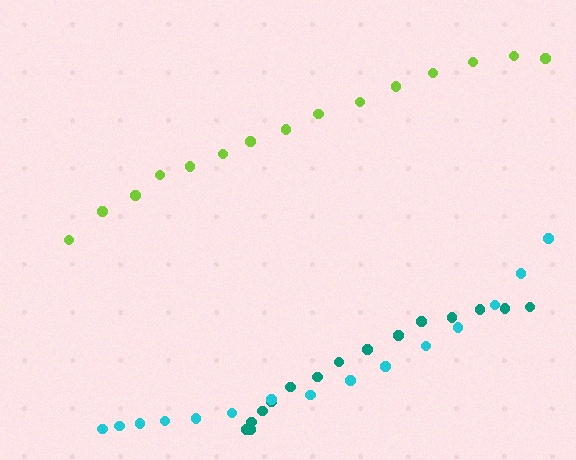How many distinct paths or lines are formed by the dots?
There are 3 distinct paths.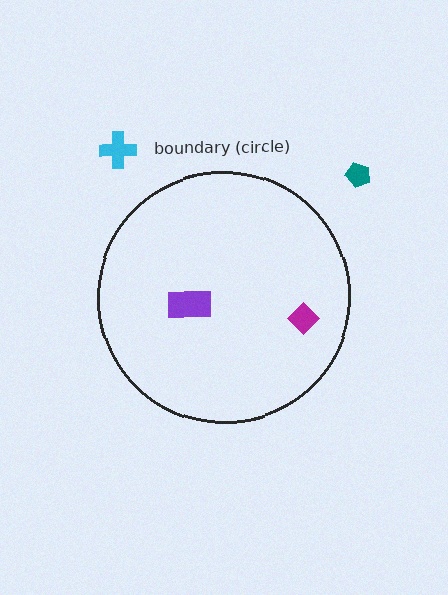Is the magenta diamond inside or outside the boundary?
Inside.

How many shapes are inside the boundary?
2 inside, 2 outside.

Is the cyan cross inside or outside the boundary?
Outside.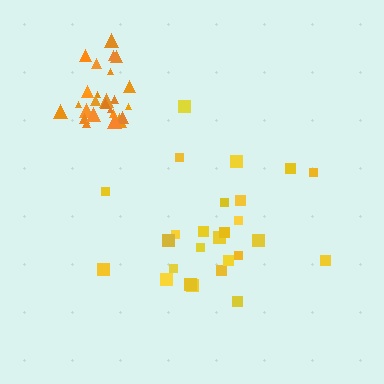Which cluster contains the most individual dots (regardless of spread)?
Orange (26).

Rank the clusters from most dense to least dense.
orange, yellow.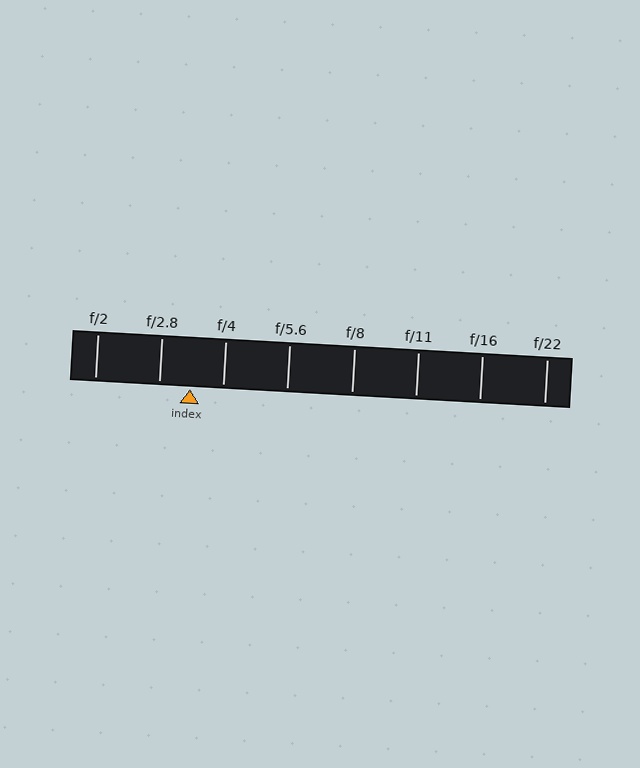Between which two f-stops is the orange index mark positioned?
The index mark is between f/2.8 and f/4.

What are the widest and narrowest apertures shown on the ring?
The widest aperture shown is f/2 and the narrowest is f/22.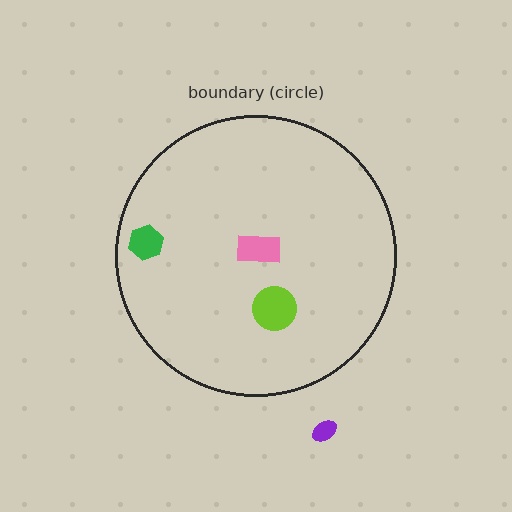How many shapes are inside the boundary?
3 inside, 1 outside.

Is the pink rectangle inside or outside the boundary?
Inside.